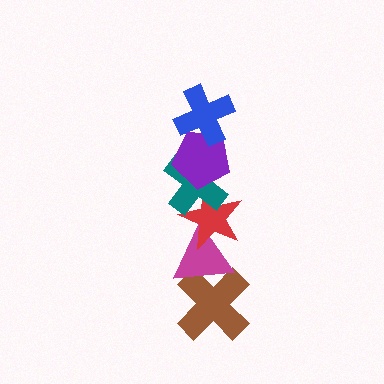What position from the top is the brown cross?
The brown cross is 6th from the top.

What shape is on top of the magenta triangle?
The red star is on top of the magenta triangle.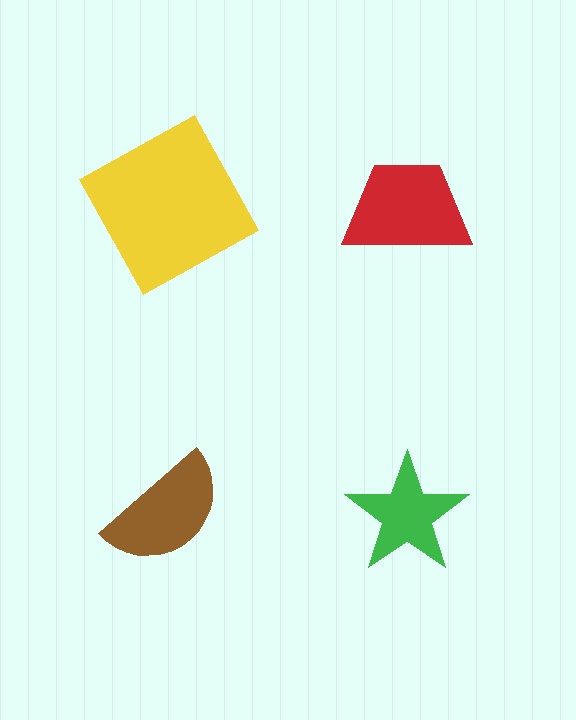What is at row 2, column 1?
A brown semicircle.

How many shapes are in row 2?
2 shapes.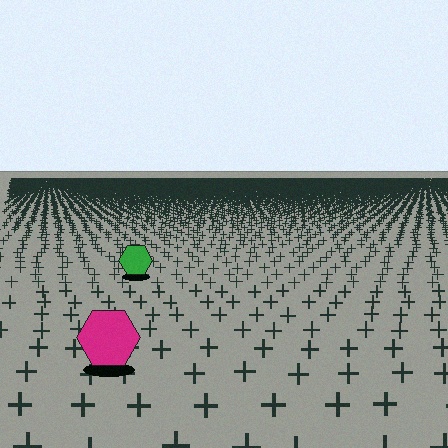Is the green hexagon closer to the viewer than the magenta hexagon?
No. The magenta hexagon is closer — you can tell from the texture gradient: the ground texture is coarser near it.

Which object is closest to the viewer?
The magenta hexagon is closest. The texture marks near it are larger and more spread out.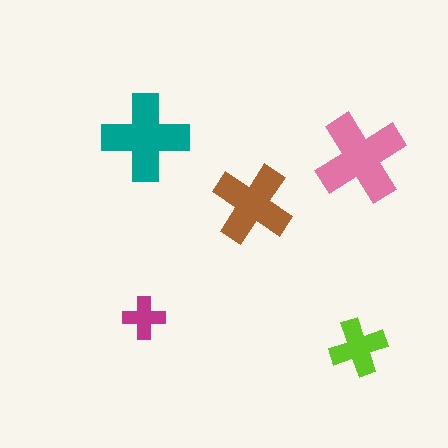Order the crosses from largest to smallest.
the pink one, the teal one, the brown one, the lime one, the magenta one.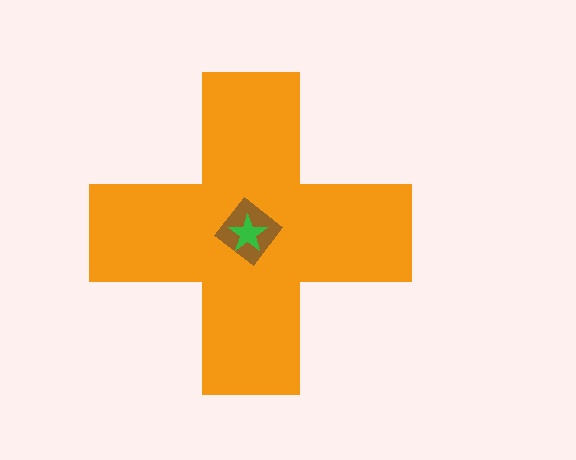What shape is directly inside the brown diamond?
The green star.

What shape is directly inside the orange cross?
The brown diamond.